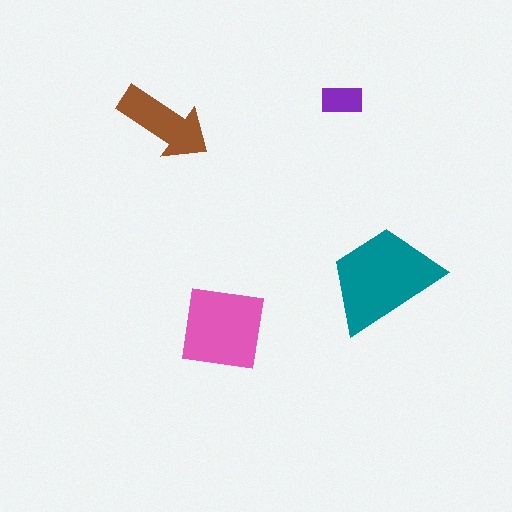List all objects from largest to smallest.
The teal trapezoid, the pink square, the brown arrow, the purple rectangle.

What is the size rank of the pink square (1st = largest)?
2nd.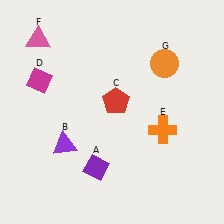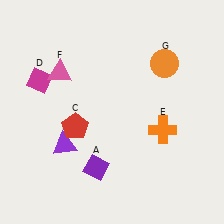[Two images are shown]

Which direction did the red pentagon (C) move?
The red pentagon (C) moved left.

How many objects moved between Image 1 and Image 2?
2 objects moved between the two images.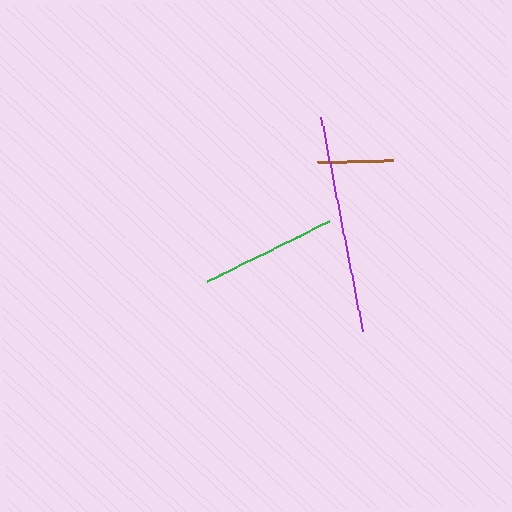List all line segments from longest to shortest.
From longest to shortest: purple, green, brown.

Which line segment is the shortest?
The brown line is the shortest at approximately 76 pixels.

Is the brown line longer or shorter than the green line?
The green line is longer than the brown line.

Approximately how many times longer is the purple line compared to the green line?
The purple line is approximately 1.6 times the length of the green line.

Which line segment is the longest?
The purple line is the longest at approximately 218 pixels.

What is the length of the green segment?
The green segment is approximately 136 pixels long.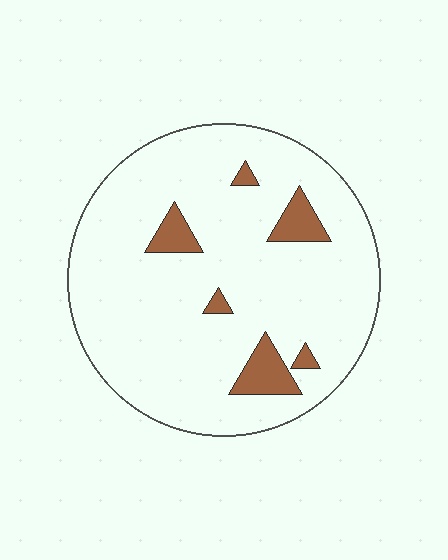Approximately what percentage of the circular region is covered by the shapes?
Approximately 10%.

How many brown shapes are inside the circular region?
6.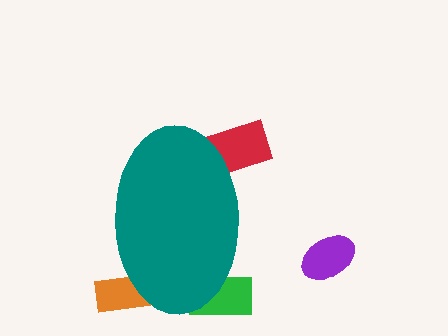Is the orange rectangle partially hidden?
Yes, the orange rectangle is partially hidden behind the teal ellipse.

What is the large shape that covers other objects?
A teal ellipse.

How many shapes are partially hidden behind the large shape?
3 shapes are partially hidden.